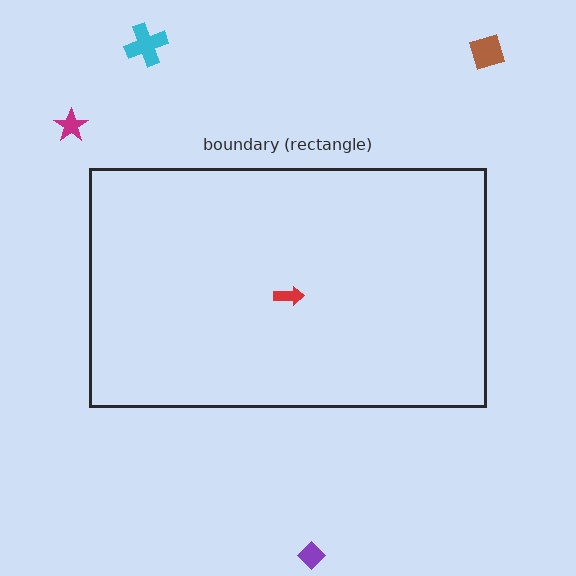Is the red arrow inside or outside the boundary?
Inside.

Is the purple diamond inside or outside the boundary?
Outside.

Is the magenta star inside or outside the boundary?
Outside.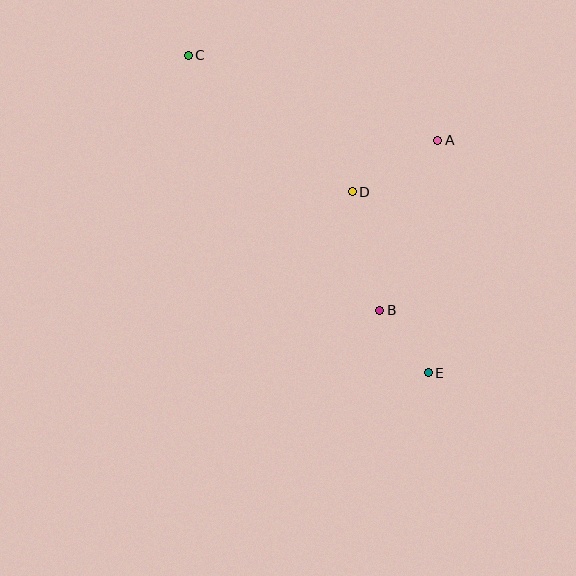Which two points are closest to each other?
Points B and E are closest to each other.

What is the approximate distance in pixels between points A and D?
The distance between A and D is approximately 100 pixels.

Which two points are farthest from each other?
Points C and E are farthest from each other.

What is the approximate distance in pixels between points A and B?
The distance between A and B is approximately 180 pixels.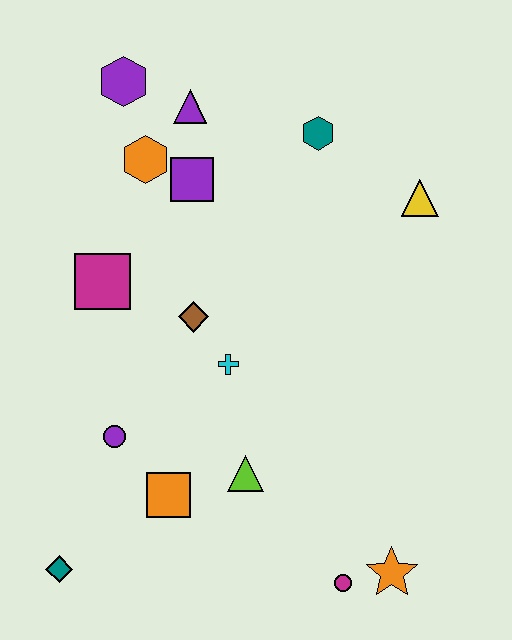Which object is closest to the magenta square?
The brown diamond is closest to the magenta square.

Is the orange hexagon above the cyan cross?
Yes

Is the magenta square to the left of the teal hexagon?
Yes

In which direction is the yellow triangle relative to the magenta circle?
The yellow triangle is above the magenta circle.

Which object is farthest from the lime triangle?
The purple hexagon is farthest from the lime triangle.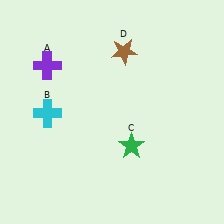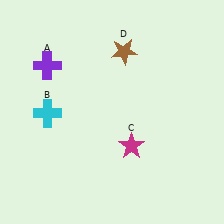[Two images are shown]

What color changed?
The star (C) changed from green in Image 1 to magenta in Image 2.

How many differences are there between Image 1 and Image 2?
There is 1 difference between the two images.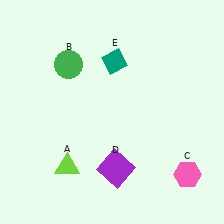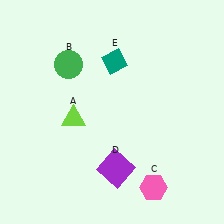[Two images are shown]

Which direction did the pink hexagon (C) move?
The pink hexagon (C) moved left.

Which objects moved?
The objects that moved are: the lime triangle (A), the pink hexagon (C).